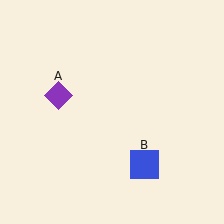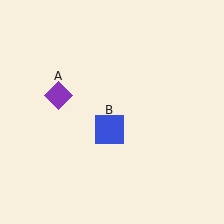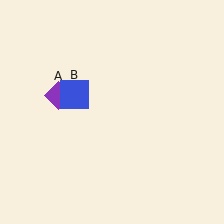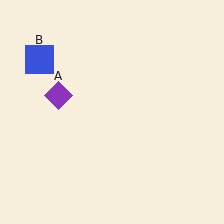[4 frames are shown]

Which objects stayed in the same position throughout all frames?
Purple diamond (object A) remained stationary.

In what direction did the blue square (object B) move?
The blue square (object B) moved up and to the left.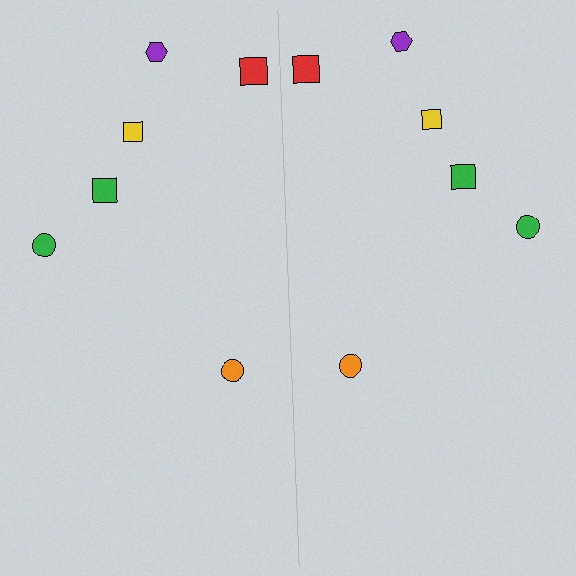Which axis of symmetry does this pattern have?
The pattern has a vertical axis of symmetry running through the center of the image.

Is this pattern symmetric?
Yes, this pattern has bilateral (reflection) symmetry.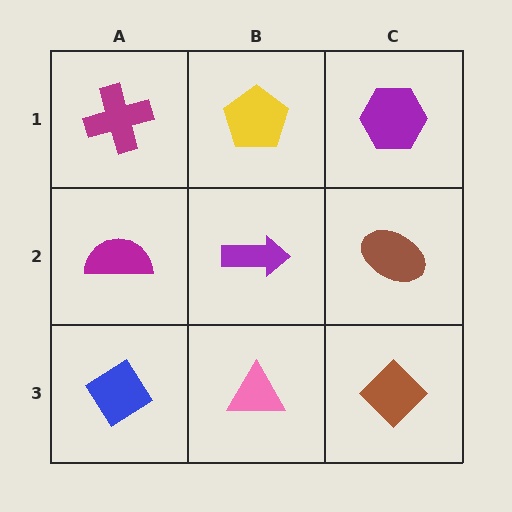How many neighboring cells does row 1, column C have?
2.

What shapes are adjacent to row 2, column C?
A purple hexagon (row 1, column C), a brown diamond (row 3, column C), a purple arrow (row 2, column B).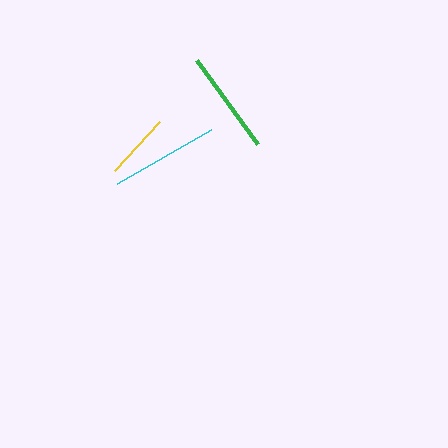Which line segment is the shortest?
The yellow line is the shortest at approximately 67 pixels.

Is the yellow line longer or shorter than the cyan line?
The cyan line is longer than the yellow line.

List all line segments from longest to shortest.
From longest to shortest: cyan, green, yellow.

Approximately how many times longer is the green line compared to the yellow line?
The green line is approximately 1.6 times the length of the yellow line.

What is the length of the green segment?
The green segment is approximately 104 pixels long.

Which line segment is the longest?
The cyan line is the longest at approximately 108 pixels.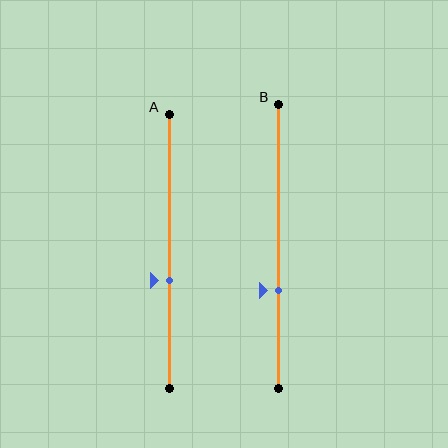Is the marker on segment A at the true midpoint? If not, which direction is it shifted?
No, the marker on segment A is shifted downward by about 11% of the segment length.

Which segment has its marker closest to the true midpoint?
Segment A has its marker closest to the true midpoint.